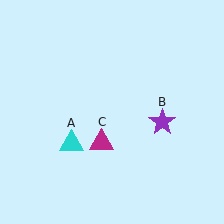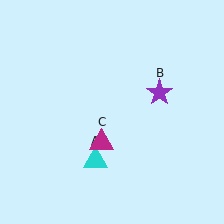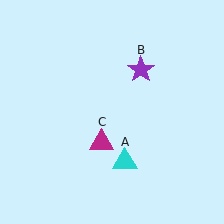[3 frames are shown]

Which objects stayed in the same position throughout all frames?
Magenta triangle (object C) remained stationary.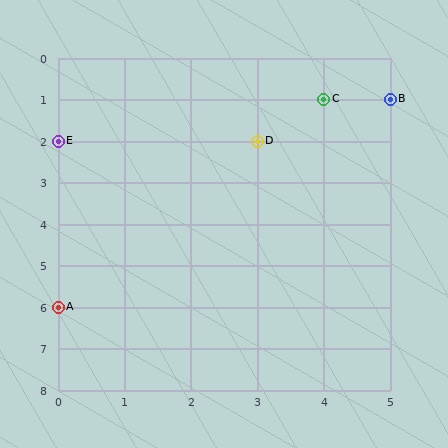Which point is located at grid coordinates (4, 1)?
Point C is at (4, 1).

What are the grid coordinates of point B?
Point B is at grid coordinates (5, 1).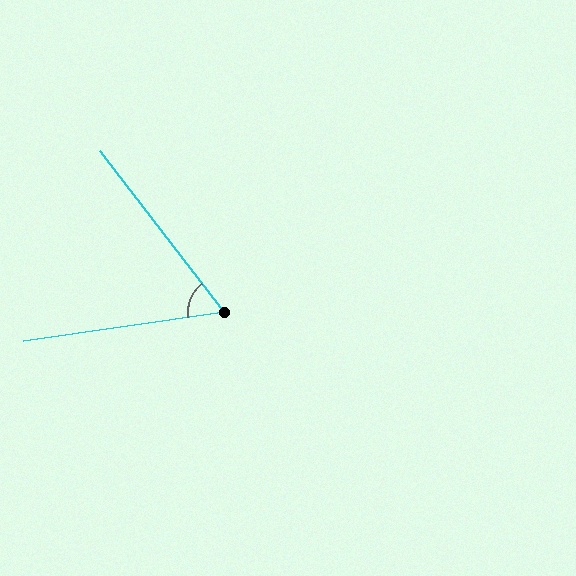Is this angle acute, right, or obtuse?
It is acute.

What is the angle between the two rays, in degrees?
Approximately 60 degrees.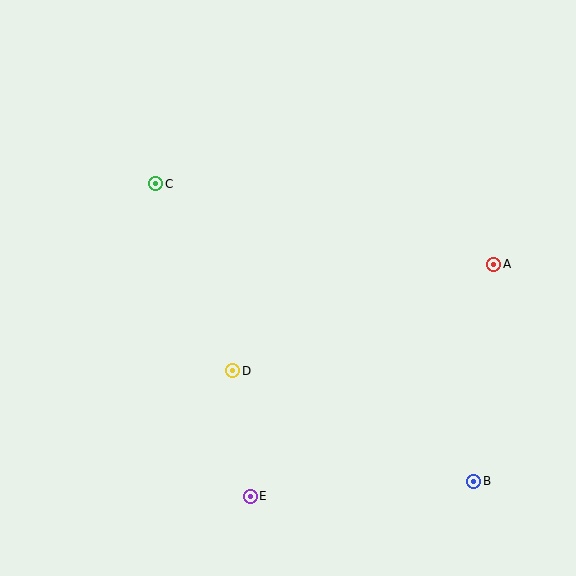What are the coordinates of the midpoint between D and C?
The midpoint between D and C is at (194, 277).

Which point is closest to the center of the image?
Point D at (233, 371) is closest to the center.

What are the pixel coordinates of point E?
Point E is at (250, 496).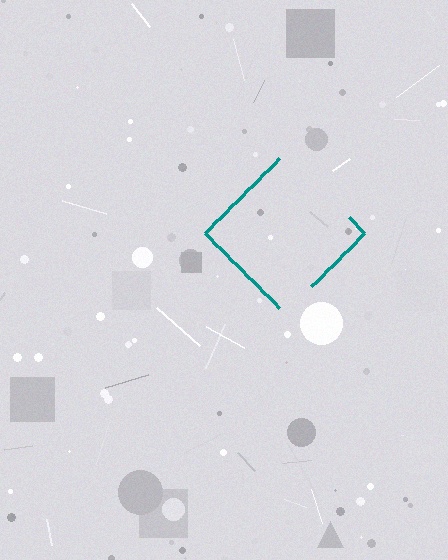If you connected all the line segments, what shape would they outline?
They would outline a diamond.